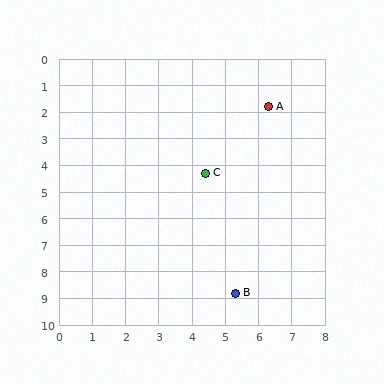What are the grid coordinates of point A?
Point A is at approximately (6.3, 1.8).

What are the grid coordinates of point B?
Point B is at approximately (5.3, 8.8).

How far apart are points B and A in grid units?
Points B and A are about 7.1 grid units apart.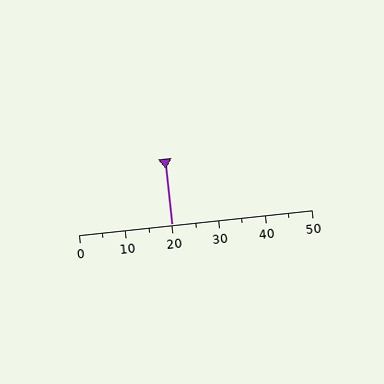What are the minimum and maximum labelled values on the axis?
The axis runs from 0 to 50.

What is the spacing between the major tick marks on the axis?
The major ticks are spaced 10 apart.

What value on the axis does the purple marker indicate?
The marker indicates approximately 20.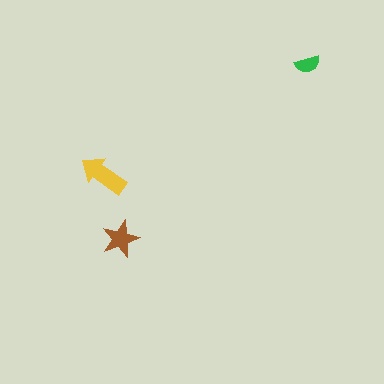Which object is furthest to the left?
The yellow arrow is leftmost.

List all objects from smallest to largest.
The green semicircle, the brown star, the yellow arrow.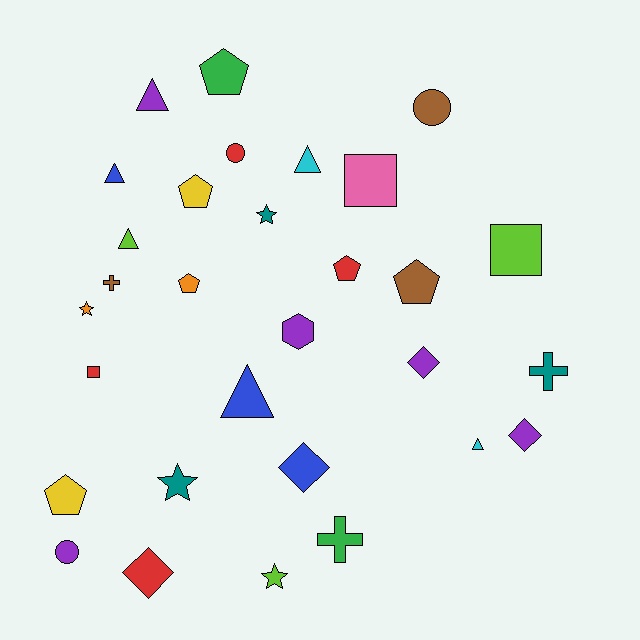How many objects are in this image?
There are 30 objects.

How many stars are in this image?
There are 4 stars.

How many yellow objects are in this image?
There are 2 yellow objects.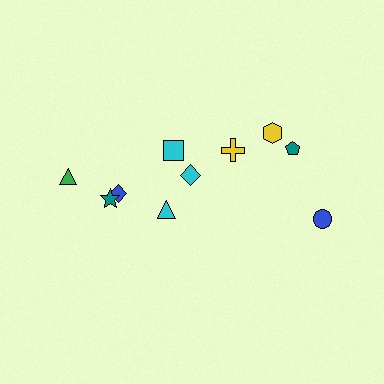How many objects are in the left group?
There are 6 objects.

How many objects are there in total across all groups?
There are 10 objects.